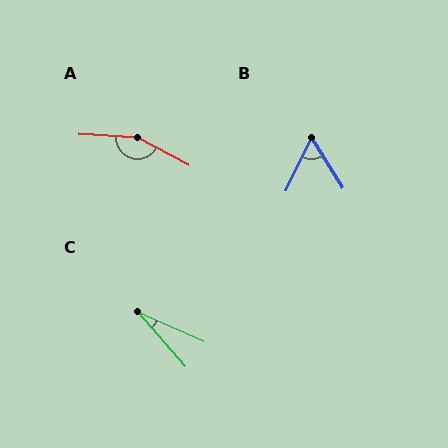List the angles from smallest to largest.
C (25°), B (57°), A (155°).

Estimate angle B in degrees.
Approximately 57 degrees.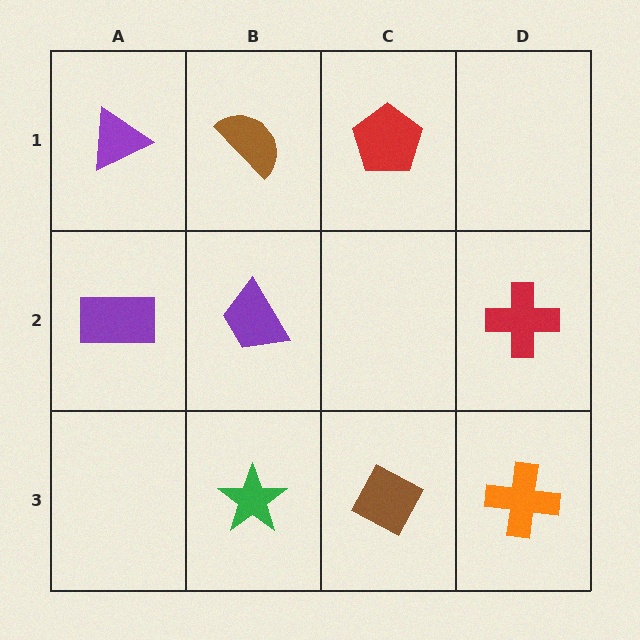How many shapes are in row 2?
3 shapes.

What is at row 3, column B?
A green star.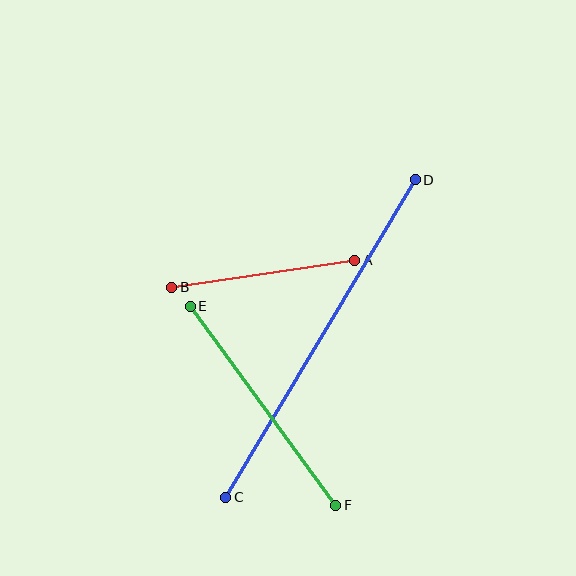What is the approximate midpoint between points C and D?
The midpoint is at approximately (321, 339) pixels.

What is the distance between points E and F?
The distance is approximately 246 pixels.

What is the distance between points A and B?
The distance is approximately 185 pixels.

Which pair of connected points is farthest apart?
Points C and D are farthest apart.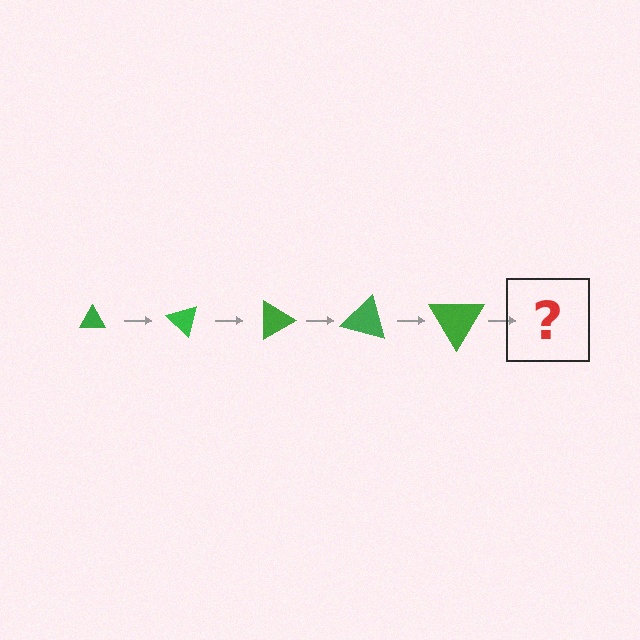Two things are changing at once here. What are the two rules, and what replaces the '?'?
The two rules are that the triangle grows larger each step and it rotates 45 degrees each step. The '?' should be a triangle, larger than the previous one and rotated 225 degrees from the start.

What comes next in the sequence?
The next element should be a triangle, larger than the previous one and rotated 225 degrees from the start.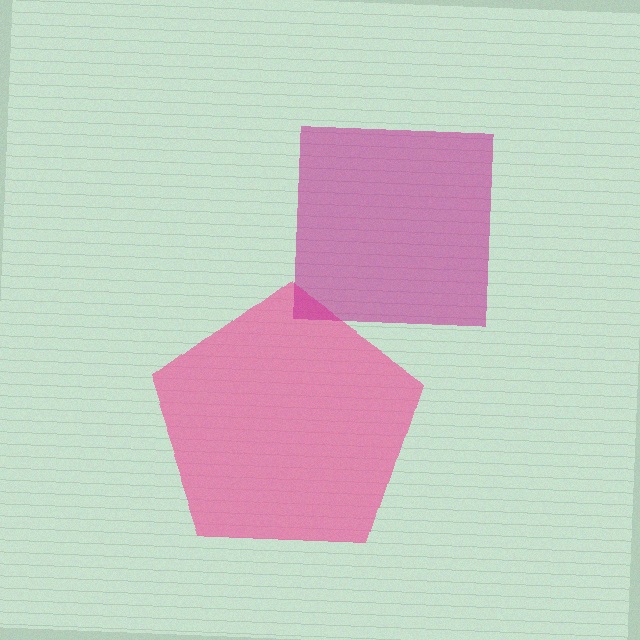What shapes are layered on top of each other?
The layered shapes are: a pink pentagon, a magenta square.